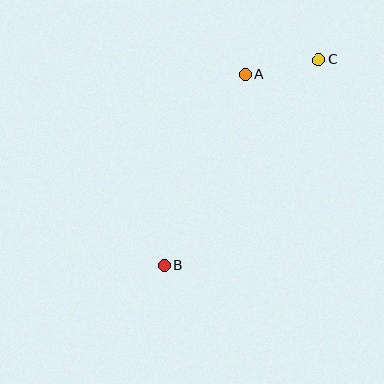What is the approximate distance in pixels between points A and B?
The distance between A and B is approximately 207 pixels.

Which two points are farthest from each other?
Points B and C are farthest from each other.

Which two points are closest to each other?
Points A and C are closest to each other.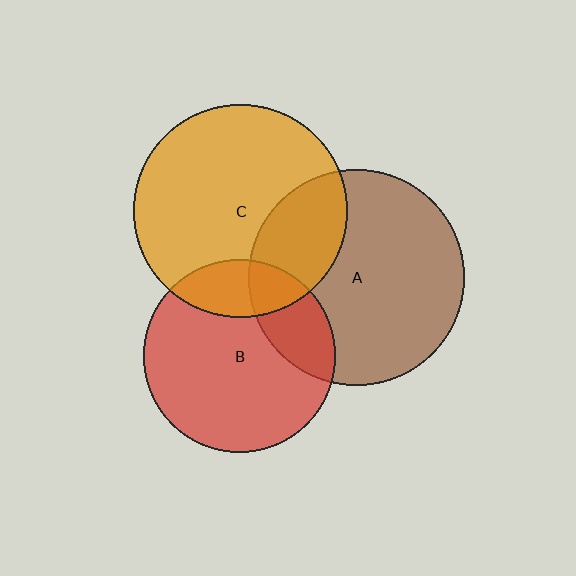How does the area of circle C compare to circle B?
Approximately 1.2 times.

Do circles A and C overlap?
Yes.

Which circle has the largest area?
Circle A (brown).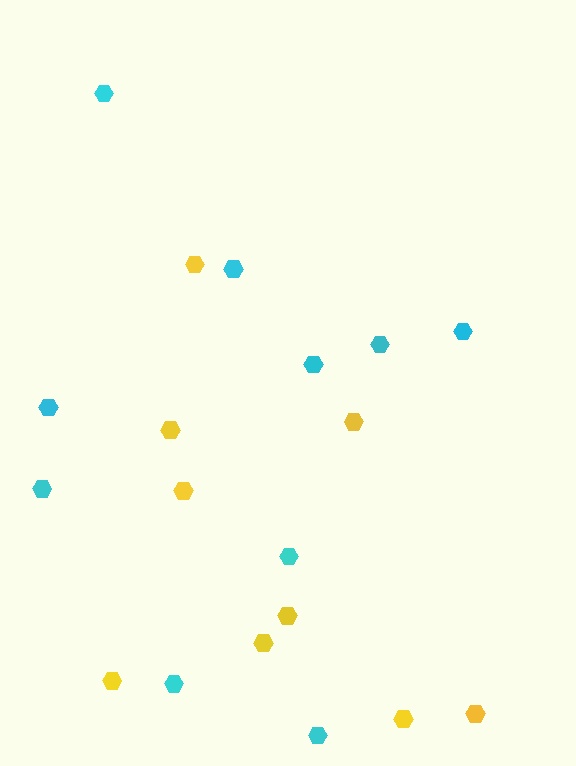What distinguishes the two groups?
There are 2 groups: one group of cyan hexagons (10) and one group of yellow hexagons (9).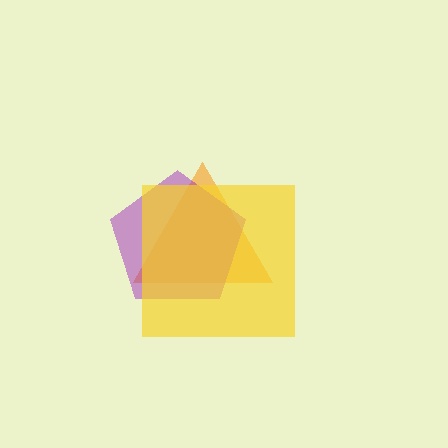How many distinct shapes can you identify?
There are 3 distinct shapes: an orange triangle, a purple pentagon, a yellow square.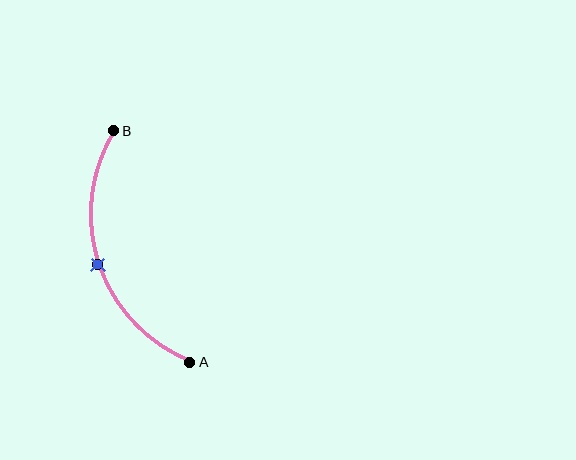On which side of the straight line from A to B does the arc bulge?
The arc bulges to the left of the straight line connecting A and B.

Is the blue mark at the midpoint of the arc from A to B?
Yes. The blue mark lies on the arc at equal arc-length from both A and B — it is the arc midpoint.